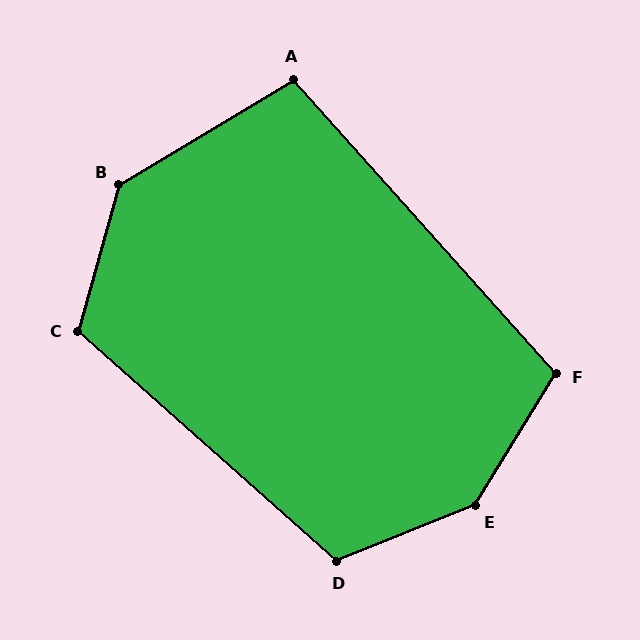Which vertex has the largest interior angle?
E, at approximately 143 degrees.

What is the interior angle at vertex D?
Approximately 116 degrees (obtuse).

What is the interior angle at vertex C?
Approximately 116 degrees (obtuse).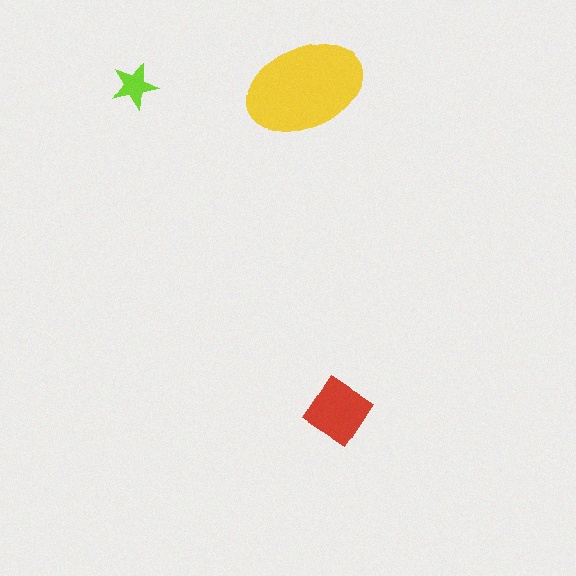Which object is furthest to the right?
The red diamond is rightmost.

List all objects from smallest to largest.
The lime star, the red diamond, the yellow ellipse.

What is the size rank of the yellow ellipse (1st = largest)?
1st.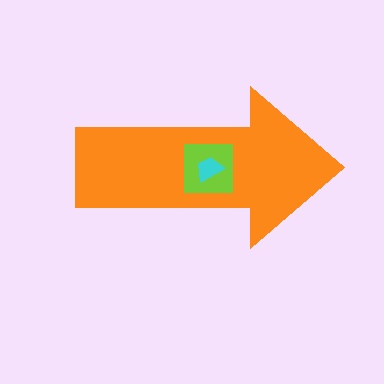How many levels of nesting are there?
3.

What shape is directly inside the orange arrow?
The lime square.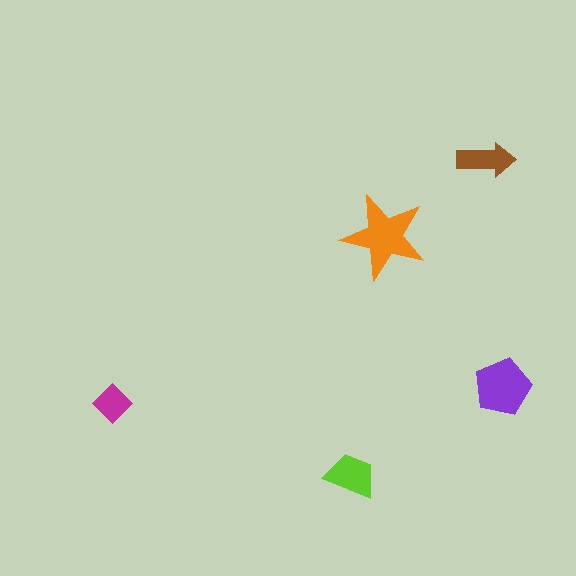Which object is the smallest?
The magenta diamond.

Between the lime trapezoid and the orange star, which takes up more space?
The orange star.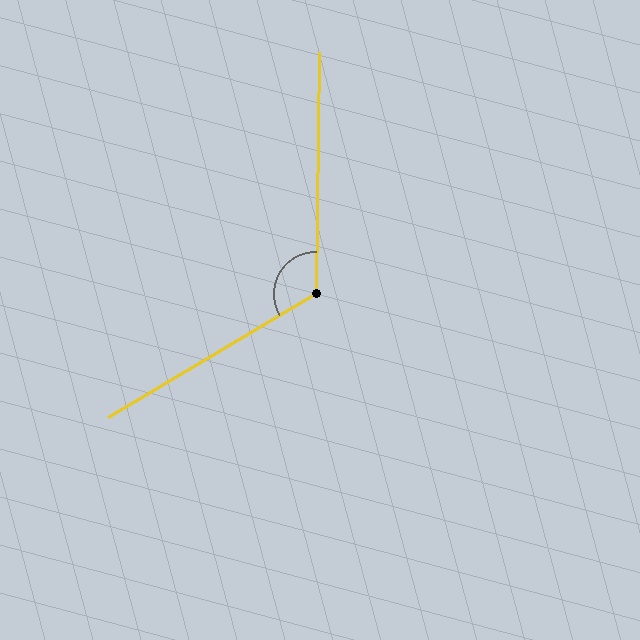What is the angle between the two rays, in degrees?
Approximately 122 degrees.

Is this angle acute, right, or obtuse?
It is obtuse.